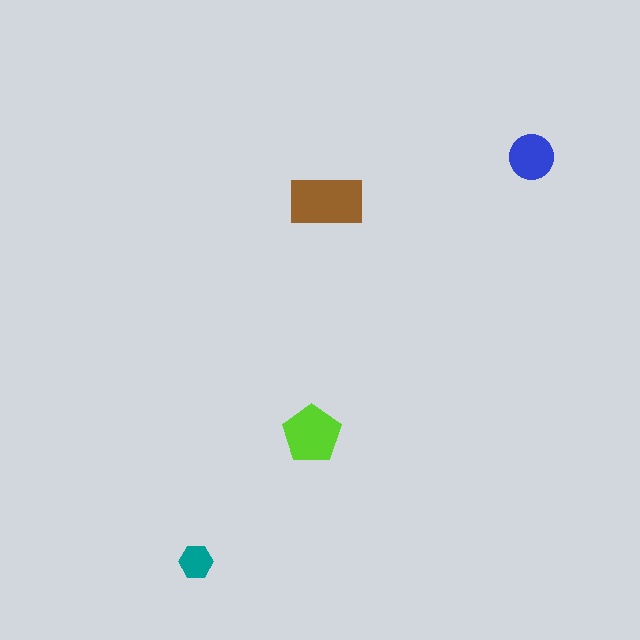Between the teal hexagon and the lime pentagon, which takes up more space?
The lime pentagon.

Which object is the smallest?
The teal hexagon.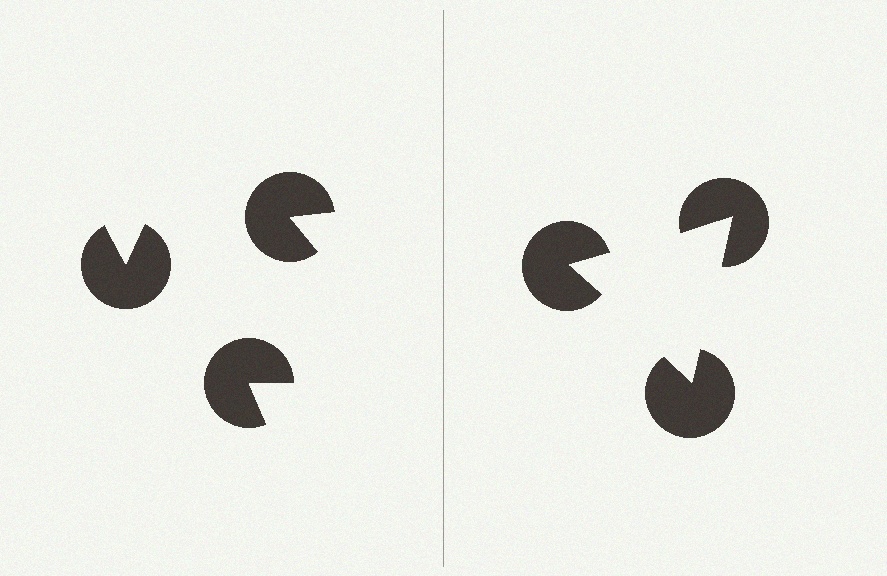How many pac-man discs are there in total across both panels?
6 — 3 on each side.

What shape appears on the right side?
An illusory triangle.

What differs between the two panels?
The pac-man discs are positioned identically on both sides; only the wedge orientations differ. On the right they align to a triangle; on the left they are misaligned.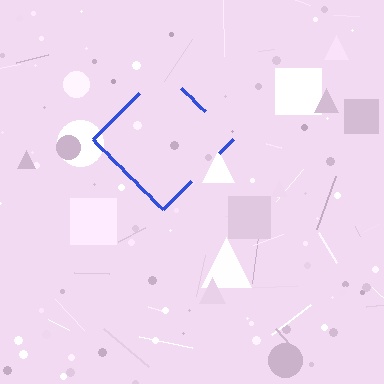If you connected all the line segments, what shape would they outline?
They would outline a diamond.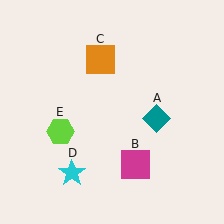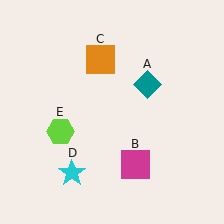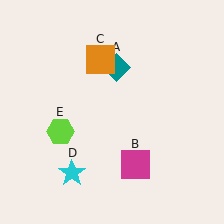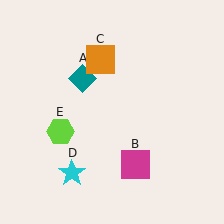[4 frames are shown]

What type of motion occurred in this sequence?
The teal diamond (object A) rotated counterclockwise around the center of the scene.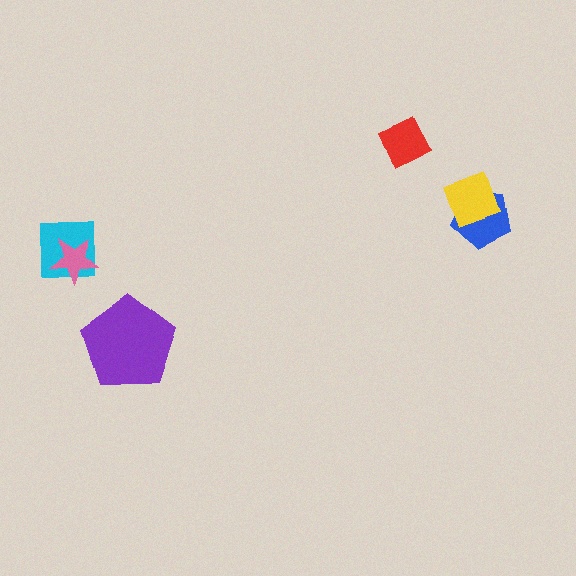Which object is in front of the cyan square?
The pink star is in front of the cyan square.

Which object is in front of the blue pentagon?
The yellow diamond is in front of the blue pentagon.